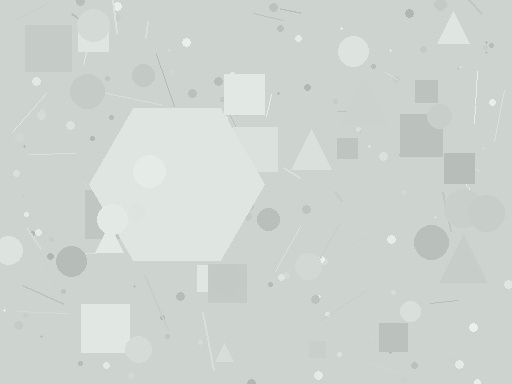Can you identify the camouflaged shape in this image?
The camouflaged shape is a hexagon.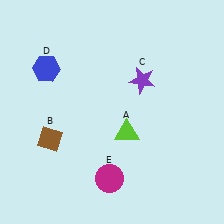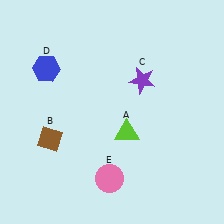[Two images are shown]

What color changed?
The circle (E) changed from magenta in Image 1 to pink in Image 2.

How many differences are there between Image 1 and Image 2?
There is 1 difference between the two images.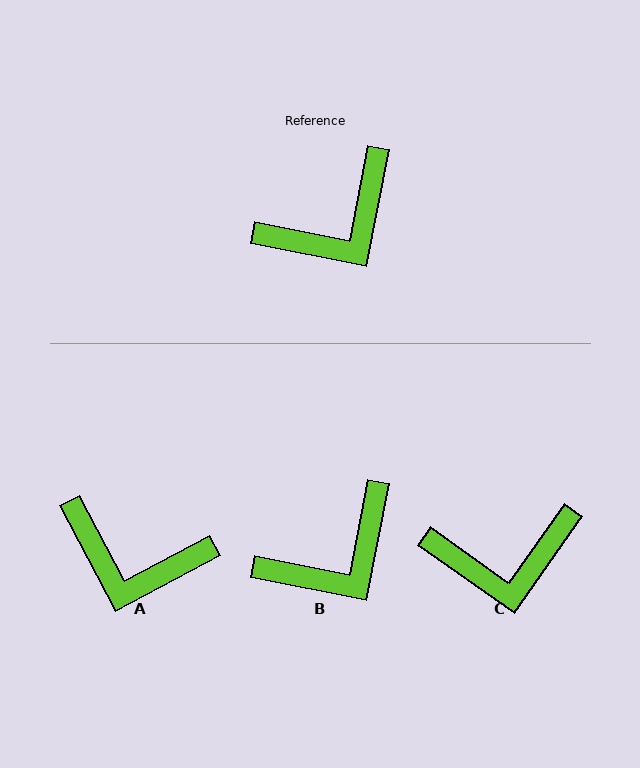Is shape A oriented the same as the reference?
No, it is off by about 51 degrees.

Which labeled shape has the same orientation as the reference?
B.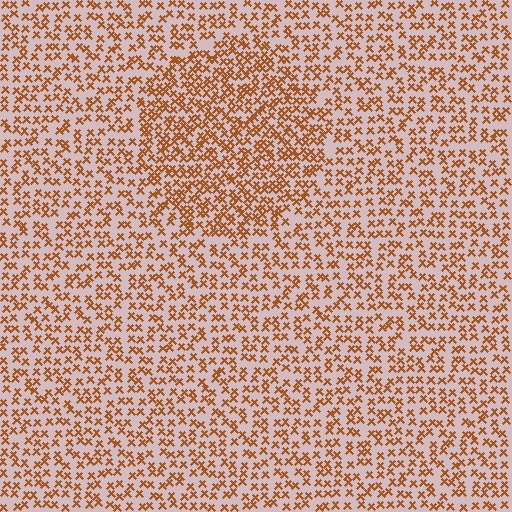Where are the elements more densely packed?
The elements are more densely packed inside the circle boundary.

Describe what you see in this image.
The image contains small brown elements arranged at two different densities. A circle-shaped region is visible where the elements are more densely packed than the surrounding area.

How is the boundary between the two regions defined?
The boundary is defined by a change in element density (approximately 1.6x ratio). All elements are the same color, size, and shape.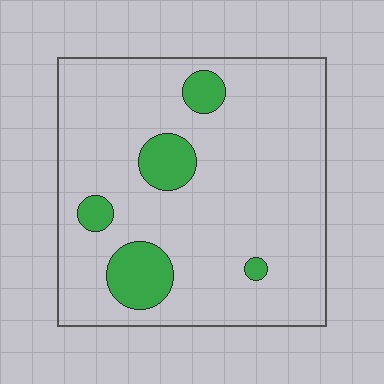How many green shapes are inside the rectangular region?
5.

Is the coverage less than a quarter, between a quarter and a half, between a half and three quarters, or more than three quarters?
Less than a quarter.